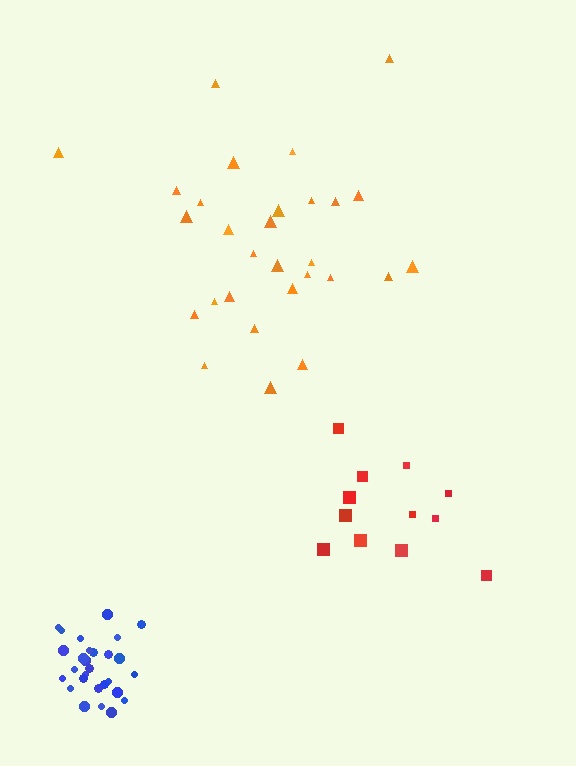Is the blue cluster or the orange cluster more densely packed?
Blue.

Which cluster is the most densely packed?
Blue.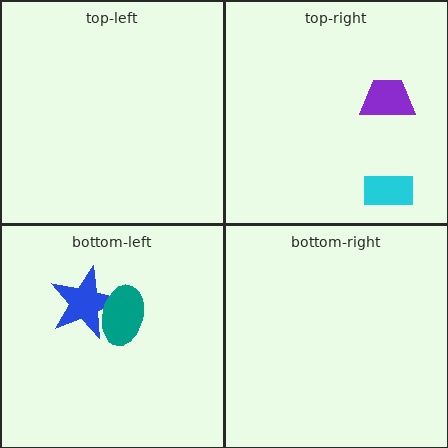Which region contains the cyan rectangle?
The top-right region.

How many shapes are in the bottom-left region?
2.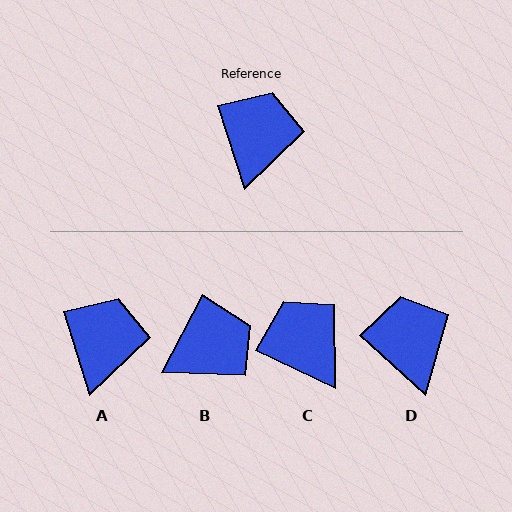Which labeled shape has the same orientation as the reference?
A.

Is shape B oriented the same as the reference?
No, it is off by about 46 degrees.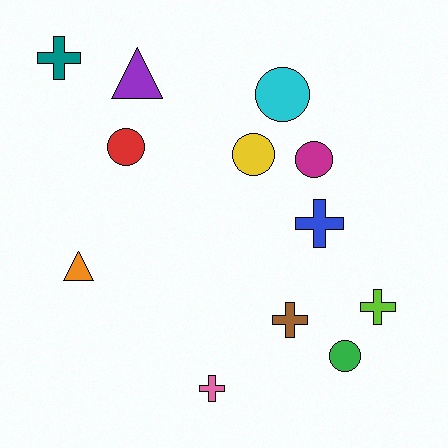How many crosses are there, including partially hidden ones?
There are 5 crosses.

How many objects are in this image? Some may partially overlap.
There are 12 objects.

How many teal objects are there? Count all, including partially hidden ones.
There is 1 teal object.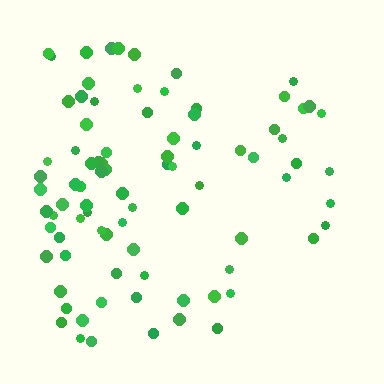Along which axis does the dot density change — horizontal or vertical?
Horizontal.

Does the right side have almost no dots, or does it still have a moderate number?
Still a moderate number, just noticeably fewer than the left.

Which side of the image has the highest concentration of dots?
The left.